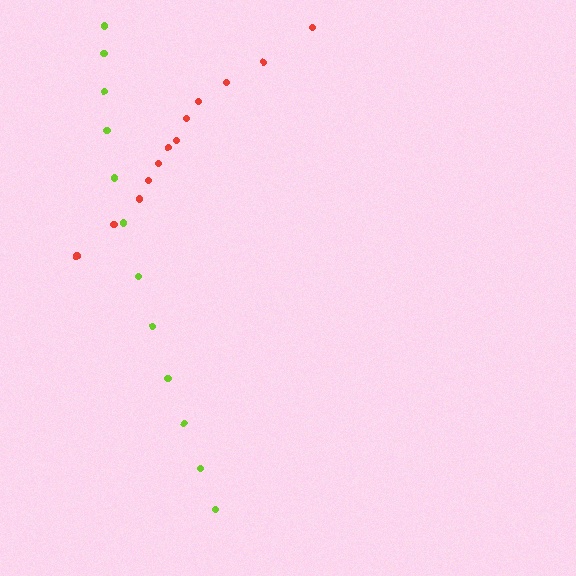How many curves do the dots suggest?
There are 2 distinct paths.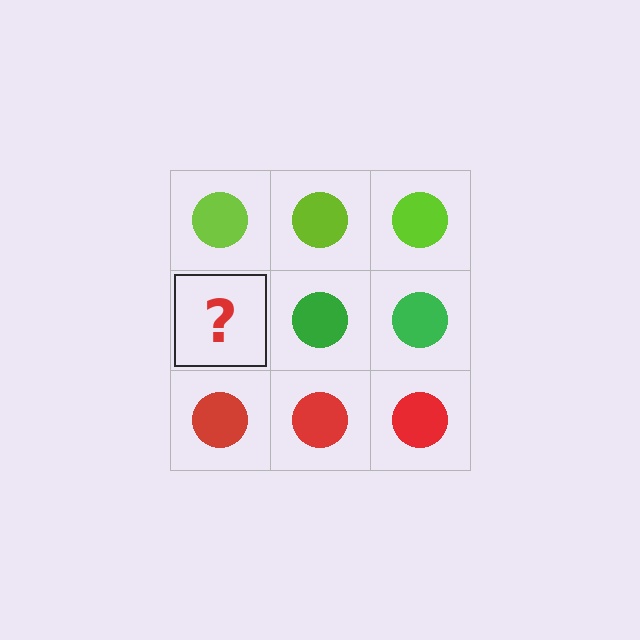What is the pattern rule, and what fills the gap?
The rule is that each row has a consistent color. The gap should be filled with a green circle.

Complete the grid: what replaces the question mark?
The question mark should be replaced with a green circle.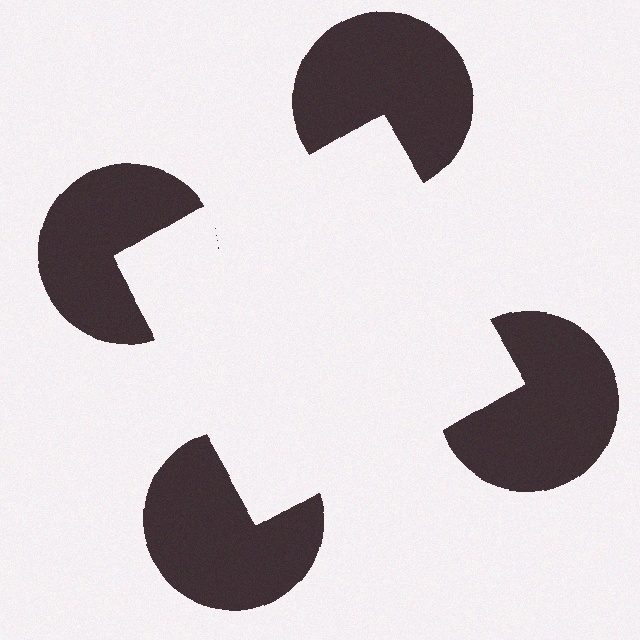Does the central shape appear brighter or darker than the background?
It typically appears slightly brighter than the background, even though no actual brightness change is drawn.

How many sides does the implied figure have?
4 sides.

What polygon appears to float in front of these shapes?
An illusory square — its edges are inferred from the aligned wedge cuts in the pac-man discs, not physically drawn.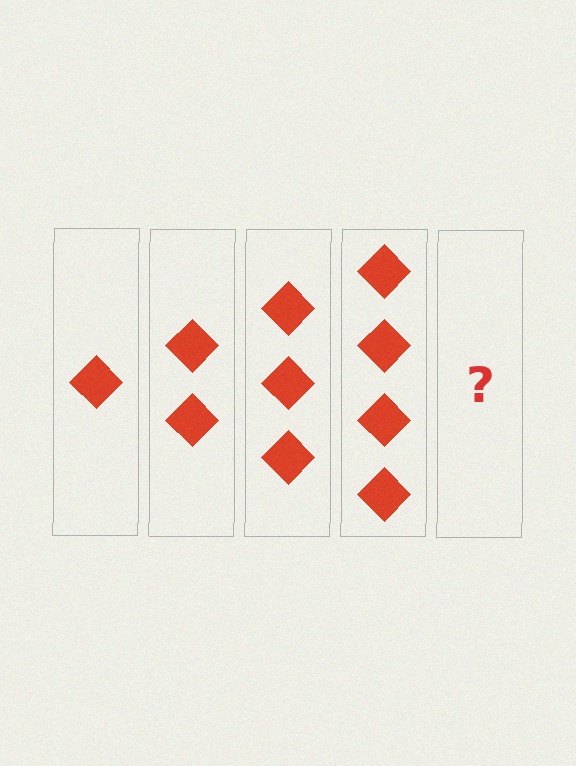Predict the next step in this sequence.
The next step is 5 diamonds.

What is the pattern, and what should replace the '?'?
The pattern is that each step adds one more diamond. The '?' should be 5 diamonds.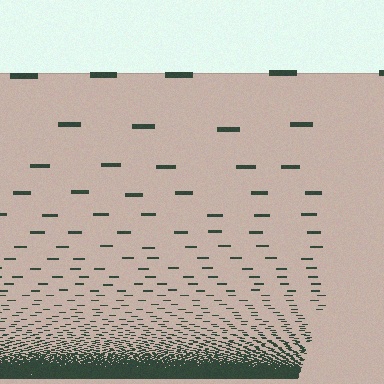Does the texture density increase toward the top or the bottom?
Density increases toward the bottom.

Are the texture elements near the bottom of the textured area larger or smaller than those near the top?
Smaller. The gradient is inverted — elements near the bottom are smaller and denser.